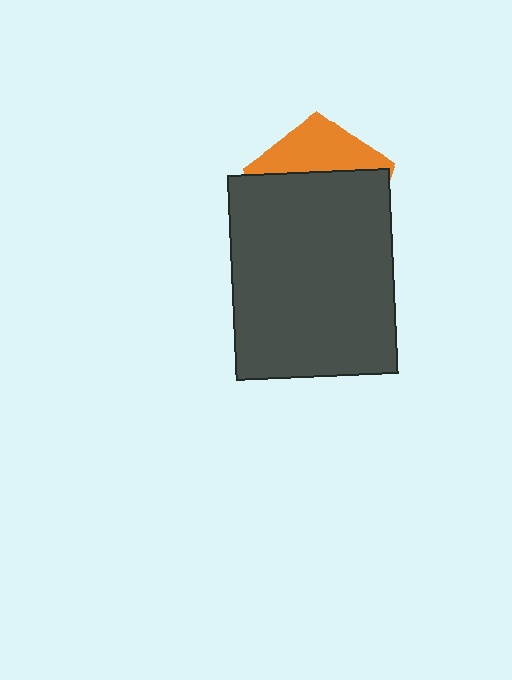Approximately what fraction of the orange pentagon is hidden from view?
Roughly 68% of the orange pentagon is hidden behind the dark gray rectangle.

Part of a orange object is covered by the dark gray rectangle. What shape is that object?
It is a pentagon.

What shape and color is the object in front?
The object in front is a dark gray rectangle.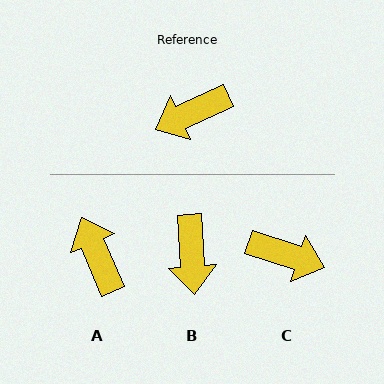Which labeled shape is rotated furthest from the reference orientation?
C, about 137 degrees away.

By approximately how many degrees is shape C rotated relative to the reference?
Approximately 137 degrees counter-clockwise.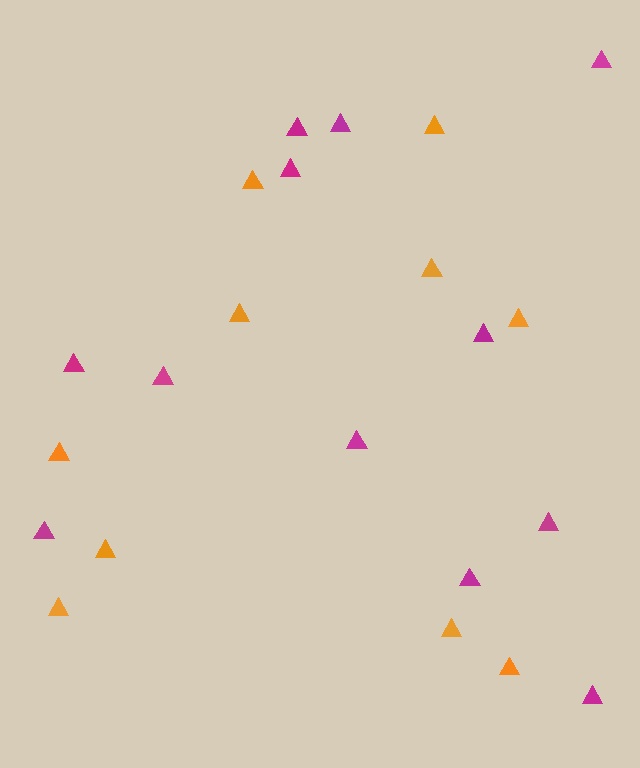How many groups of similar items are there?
There are 2 groups: one group of magenta triangles (12) and one group of orange triangles (10).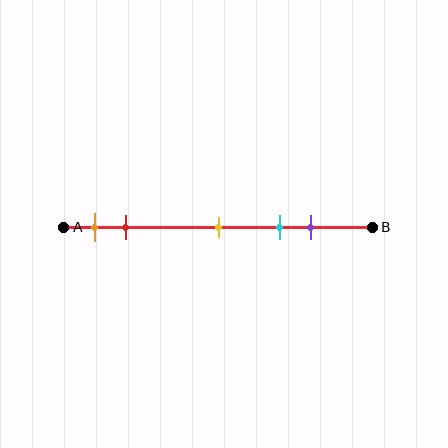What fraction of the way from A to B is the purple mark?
The purple mark is approximately 80% (0.8) of the way from A to B.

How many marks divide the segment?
There are 5 marks dividing the segment.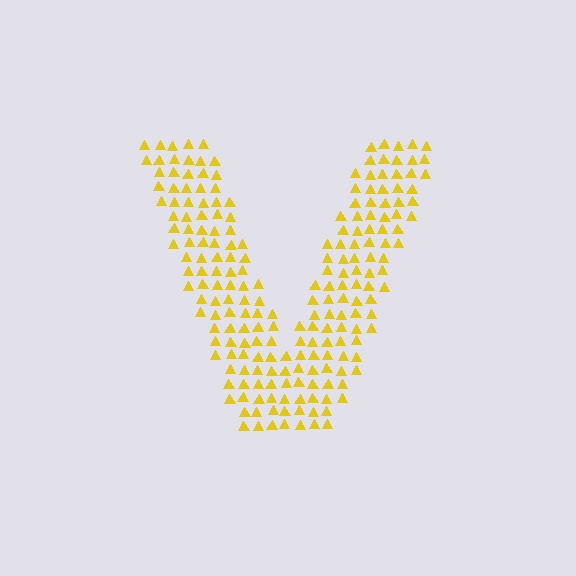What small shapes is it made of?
It is made of small triangles.